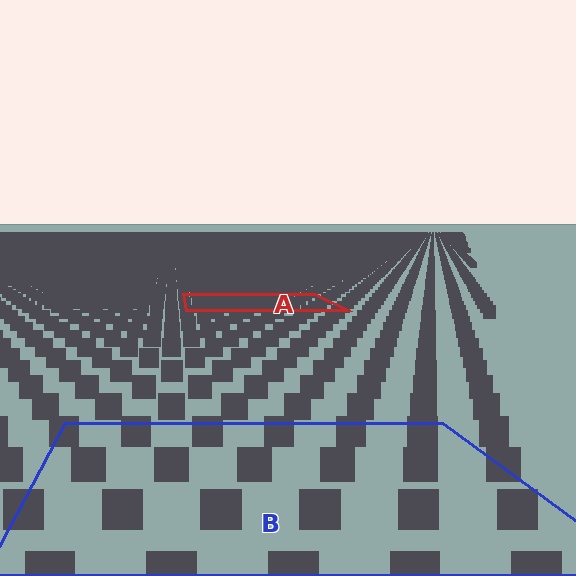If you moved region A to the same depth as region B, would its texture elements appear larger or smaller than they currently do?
They would appear larger. At a closer depth, the same texture elements are projected at a bigger on-screen size.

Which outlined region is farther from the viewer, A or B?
Region A is farther from the viewer — the texture elements inside it appear smaller and more densely packed.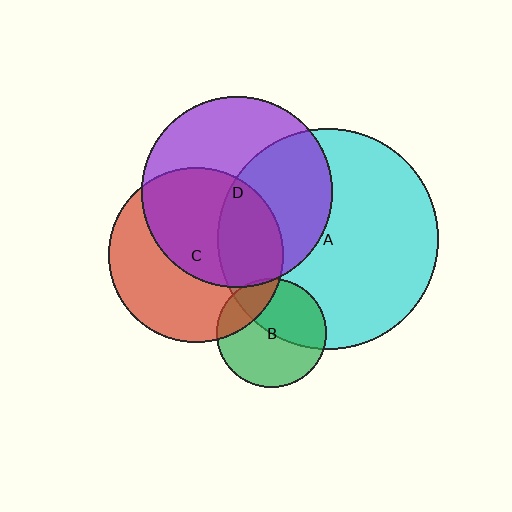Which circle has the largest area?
Circle A (cyan).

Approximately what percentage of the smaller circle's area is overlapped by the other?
Approximately 55%.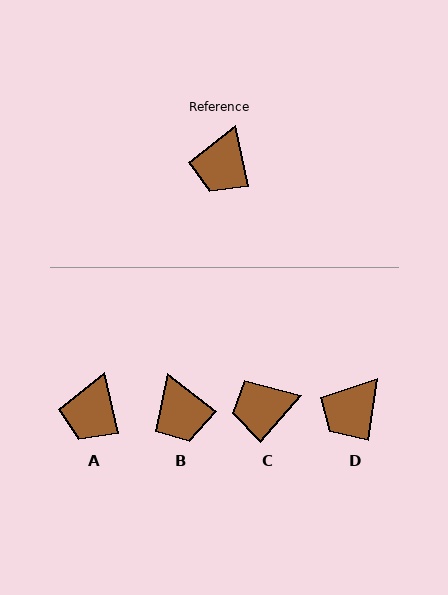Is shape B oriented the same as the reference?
No, it is off by about 40 degrees.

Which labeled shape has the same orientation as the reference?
A.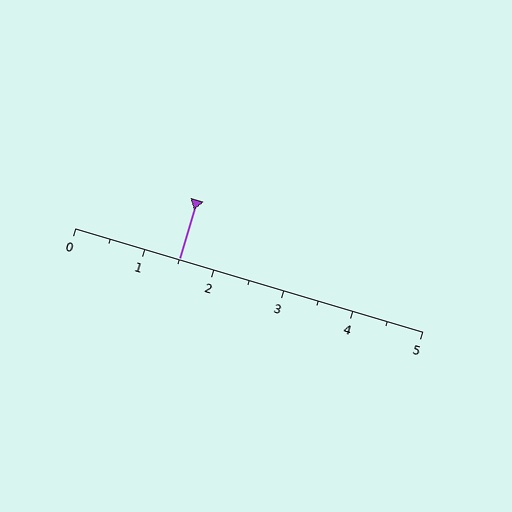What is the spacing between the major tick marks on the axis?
The major ticks are spaced 1 apart.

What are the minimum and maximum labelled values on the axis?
The axis runs from 0 to 5.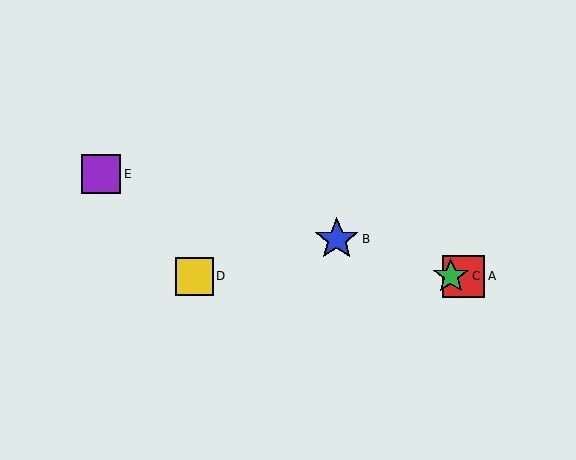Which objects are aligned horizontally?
Objects A, C, D are aligned horizontally.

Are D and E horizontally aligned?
No, D is at y≈276 and E is at y≈174.